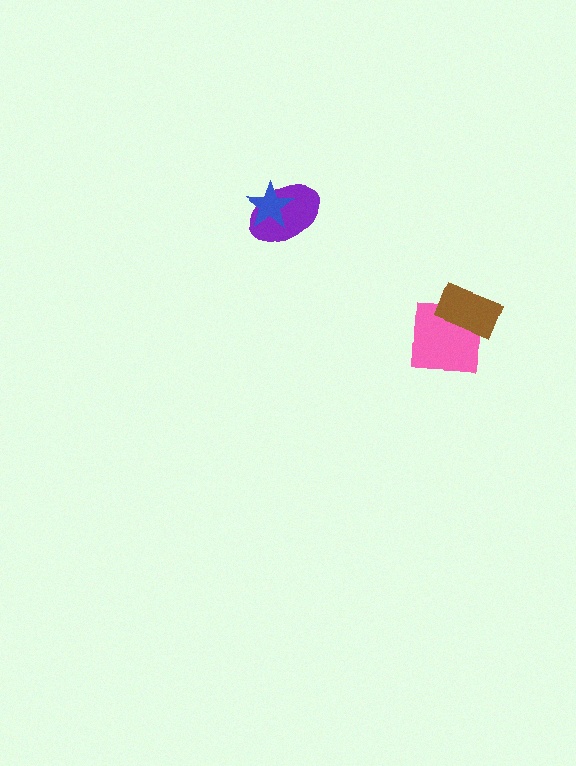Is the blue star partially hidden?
No, no other shape covers it.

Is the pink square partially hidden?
Yes, it is partially covered by another shape.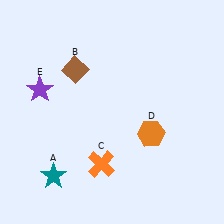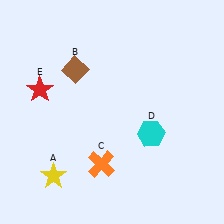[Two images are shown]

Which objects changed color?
A changed from teal to yellow. D changed from orange to cyan. E changed from purple to red.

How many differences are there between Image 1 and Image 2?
There are 3 differences between the two images.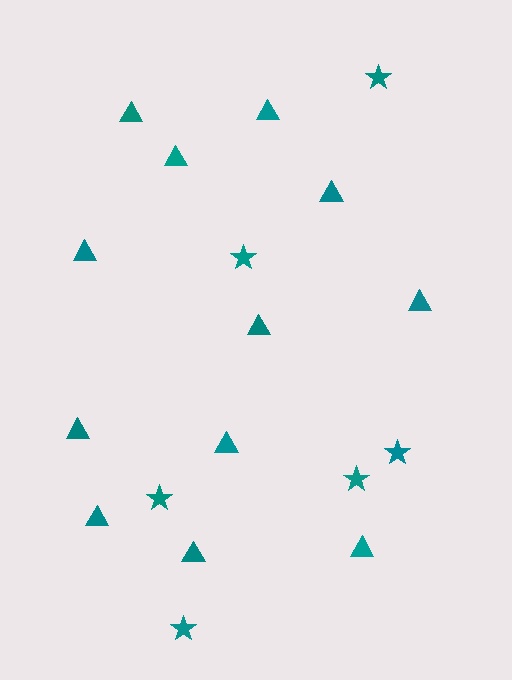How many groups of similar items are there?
There are 2 groups: one group of stars (6) and one group of triangles (12).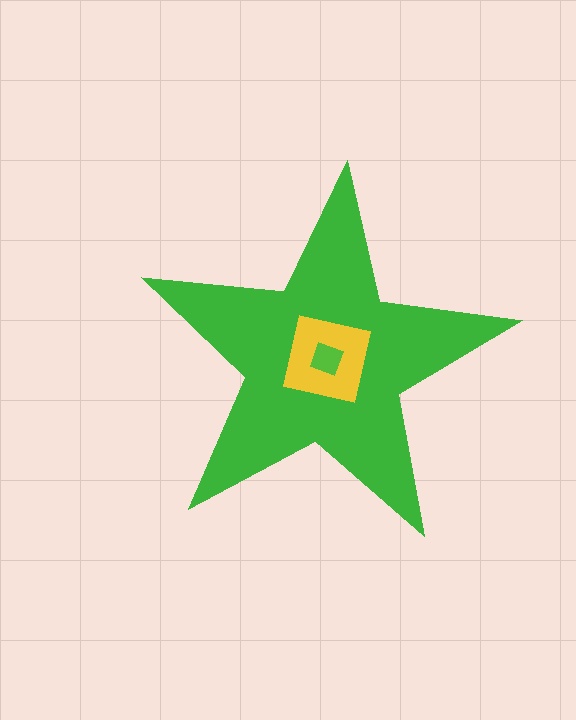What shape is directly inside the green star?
The yellow square.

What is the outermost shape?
The green star.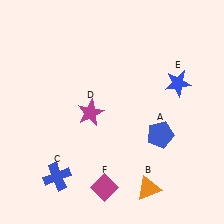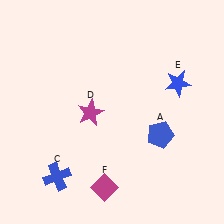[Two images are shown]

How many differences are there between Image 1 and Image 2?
There is 1 difference between the two images.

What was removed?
The orange triangle (B) was removed in Image 2.